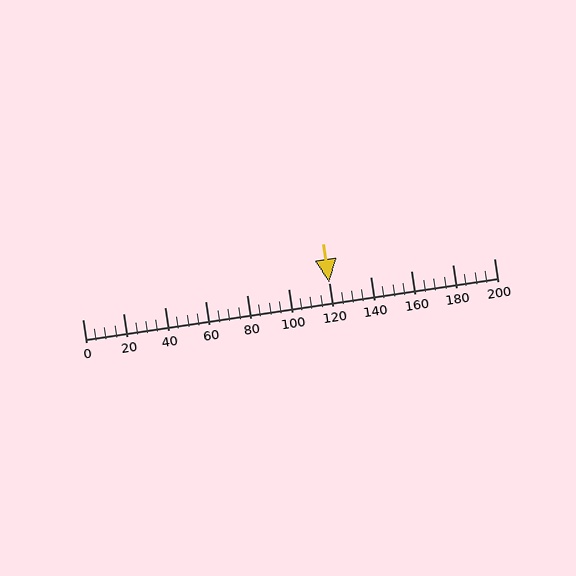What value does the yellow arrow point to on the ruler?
The yellow arrow points to approximately 120.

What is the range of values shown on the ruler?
The ruler shows values from 0 to 200.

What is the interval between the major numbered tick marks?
The major tick marks are spaced 20 units apart.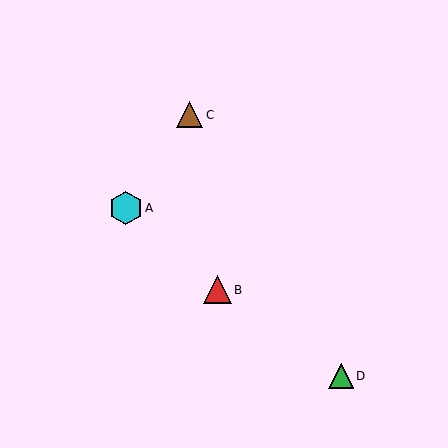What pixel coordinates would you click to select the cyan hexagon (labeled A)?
Click at (126, 208) to select the cyan hexagon A.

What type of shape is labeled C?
Shape C is a brown triangle.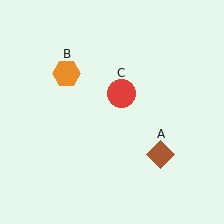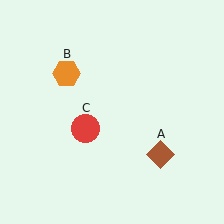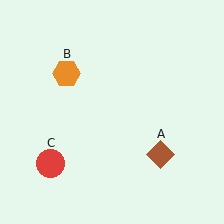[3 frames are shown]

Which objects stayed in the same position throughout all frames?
Brown diamond (object A) and orange hexagon (object B) remained stationary.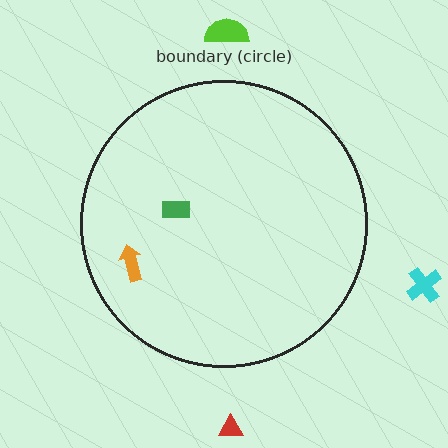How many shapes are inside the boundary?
2 inside, 3 outside.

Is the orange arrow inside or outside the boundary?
Inside.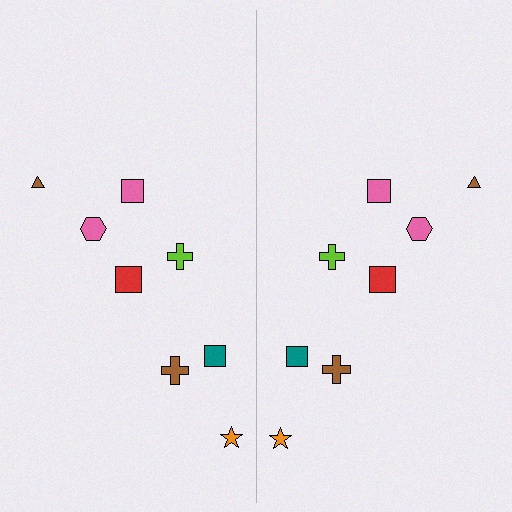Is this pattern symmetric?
Yes, this pattern has bilateral (reflection) symmetry.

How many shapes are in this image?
There are 16 shapes in this image.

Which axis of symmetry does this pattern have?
The pattern has a vertical axis of symmetry running through the center of the image.